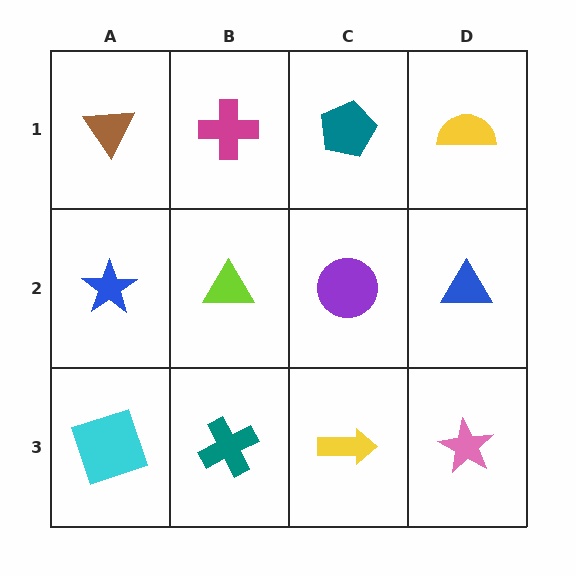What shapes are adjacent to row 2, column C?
A teal pentagon (row 1, column C), a yellow arrow (row 3, column C), a lime triangle (row 2, column B), a blue triangle (row 2, column D).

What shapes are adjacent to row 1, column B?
A lime triangle (row 2, column B), a brown triangle (row 1, column A), a teal pentagon (row 1, column C).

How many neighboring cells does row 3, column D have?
2.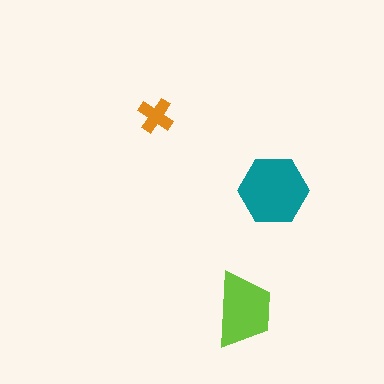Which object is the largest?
The teal hexagon.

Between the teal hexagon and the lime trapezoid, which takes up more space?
The teal hexagon.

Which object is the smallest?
The orange cross.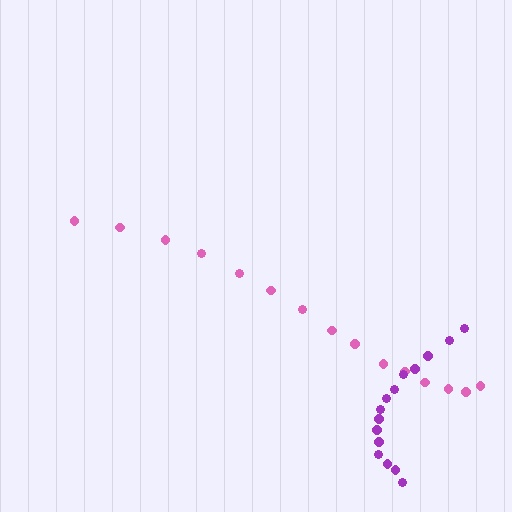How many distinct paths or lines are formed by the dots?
There are 2 distinct paths.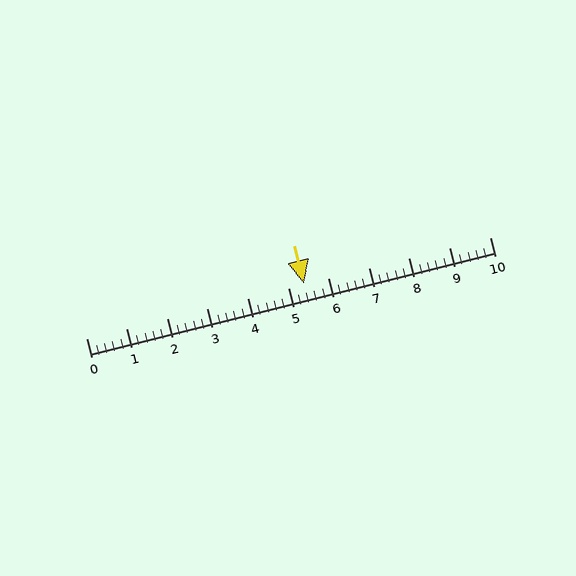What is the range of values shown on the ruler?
The ruler shows values from 0 to 10.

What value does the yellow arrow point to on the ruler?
The yellow arrow points to approximately 5.4.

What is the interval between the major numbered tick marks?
The major tick marks are spaced 1 units apart.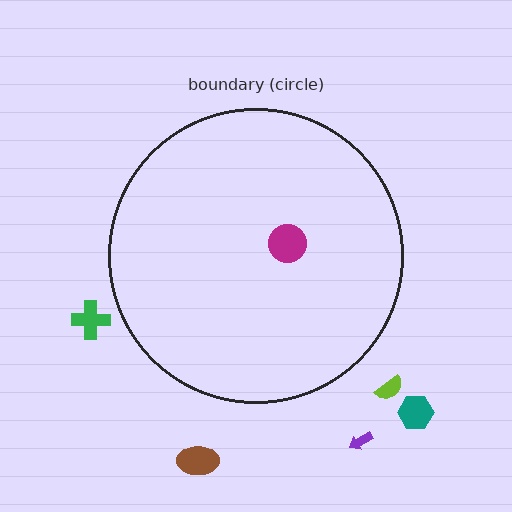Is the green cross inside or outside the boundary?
Outside.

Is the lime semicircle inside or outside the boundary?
Outside.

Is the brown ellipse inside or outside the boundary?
Outside.